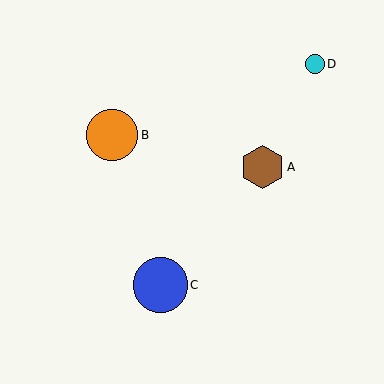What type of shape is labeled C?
Shape C is a blue circle.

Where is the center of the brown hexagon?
The center of the brown hexagon is at (263, 167).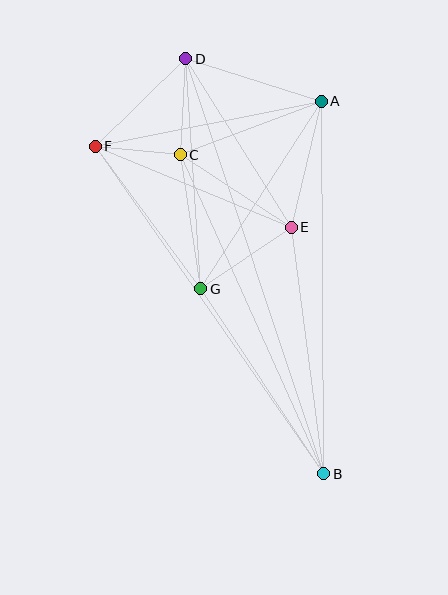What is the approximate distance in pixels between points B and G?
The distance between B and G is approximately 222 pixels.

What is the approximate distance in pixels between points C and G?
The distance between C and G is approximately 136 pixels.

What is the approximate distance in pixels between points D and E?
The distance between D and E is approximately 199 pixels.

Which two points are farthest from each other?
Points B and D are farthest from each other.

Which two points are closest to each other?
Points C and F are closest to each other.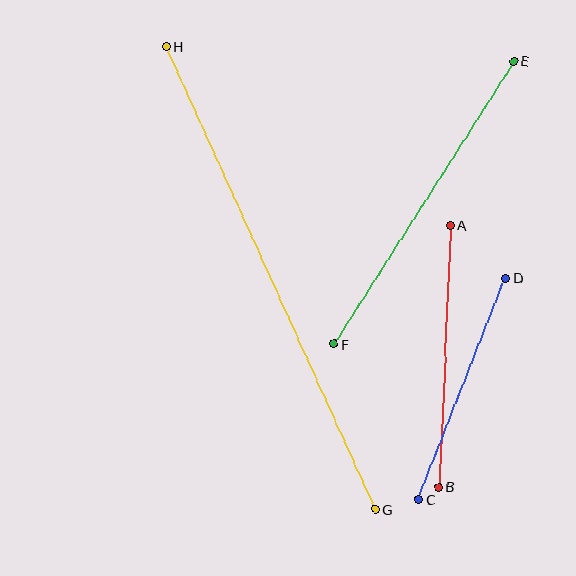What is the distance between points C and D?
The distance is approximately 238 pixels.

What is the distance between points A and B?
The distance is approximately 262 pixels.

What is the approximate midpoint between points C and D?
The midpoint is at approximately (462, 389) pixels.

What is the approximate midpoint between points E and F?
The midpoint is at approximately (424, 202) pixels.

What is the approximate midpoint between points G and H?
The midpoint is at approximately (271, 278) pixels.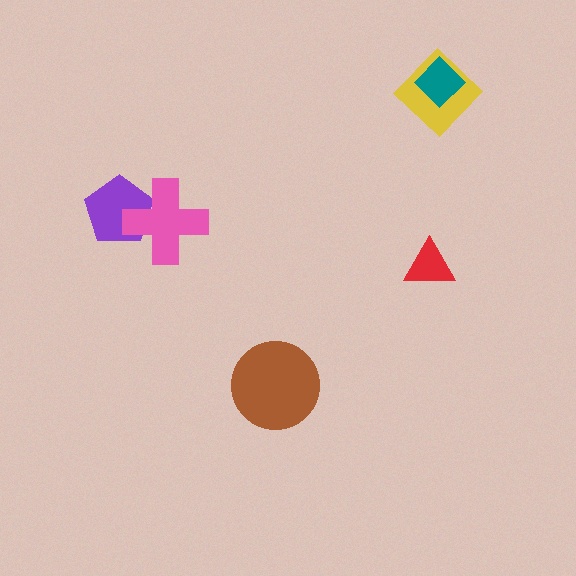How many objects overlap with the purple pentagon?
1 object overlaps with the purple pentagon.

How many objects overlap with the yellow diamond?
1 object overlaps with the yellow diamond.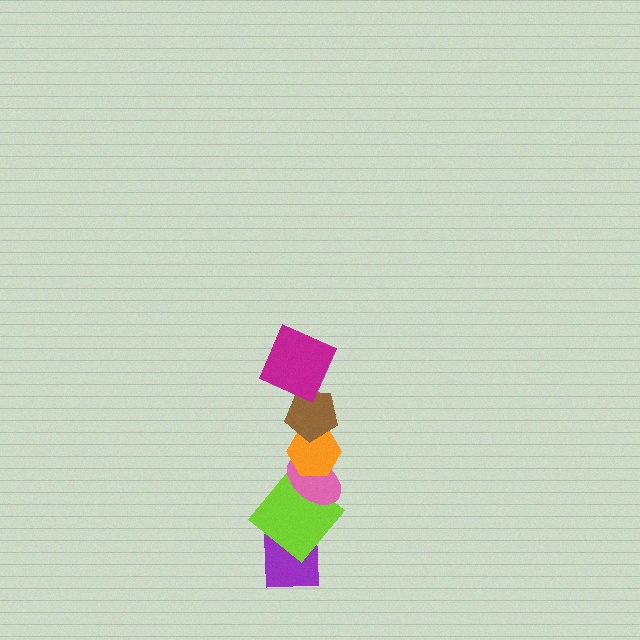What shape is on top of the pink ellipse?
The orange hexagon is on top of the pink ellipse.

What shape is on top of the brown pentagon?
The magenta square is on top of the brown pentagon.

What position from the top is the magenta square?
The magenta square is 1st from the top.